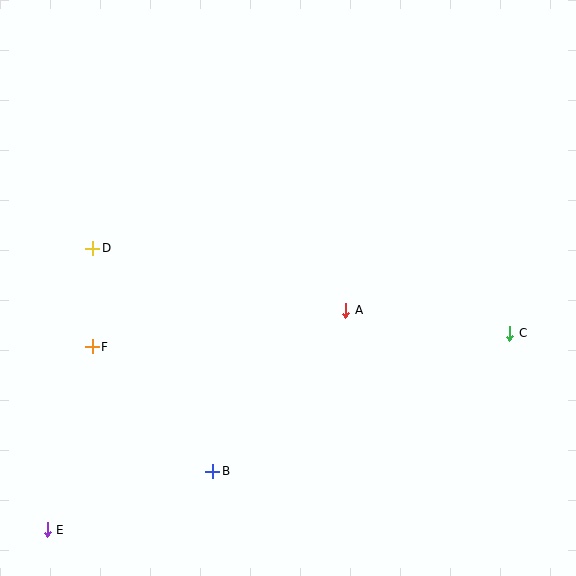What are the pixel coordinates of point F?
Point F is at (92, 347).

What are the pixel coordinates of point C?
Point C is at (510, 333).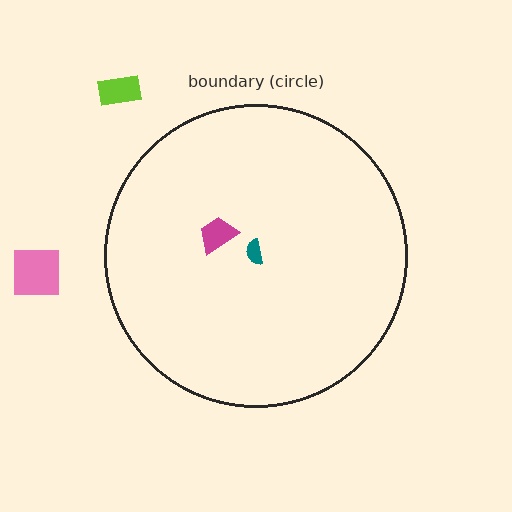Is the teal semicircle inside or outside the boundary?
Inside.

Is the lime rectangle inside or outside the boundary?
Outside.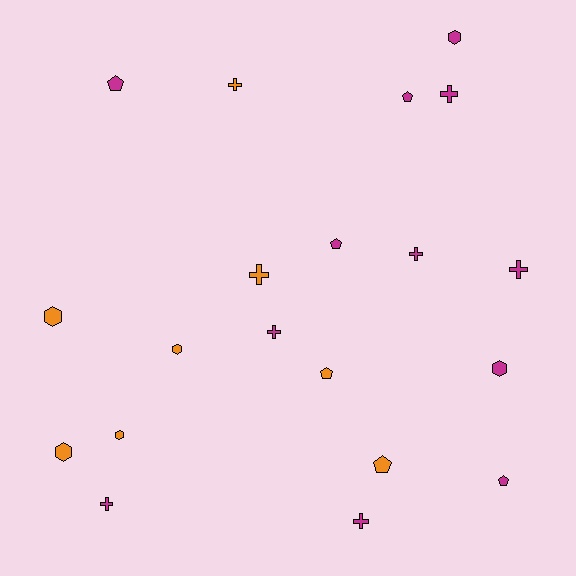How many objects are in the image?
There are 20 objects.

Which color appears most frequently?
Magenta, with 12 objects.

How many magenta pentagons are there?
There are 4 magenta pentagons.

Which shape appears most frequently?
Cross, with 8 objects.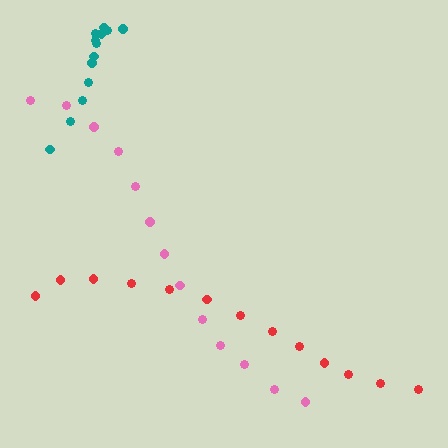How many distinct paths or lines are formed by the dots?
There are 3 distinct paths.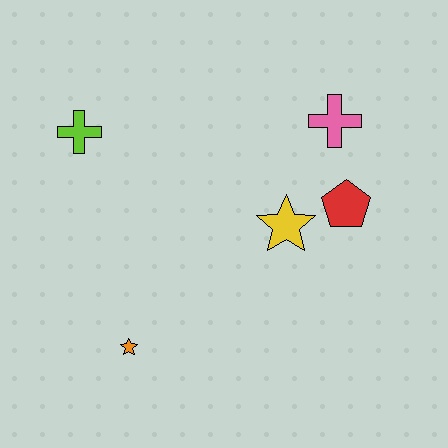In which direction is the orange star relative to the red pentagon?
The orange star is to the left of the red pentagon.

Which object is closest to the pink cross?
The red pentagon is closest to the pink cross.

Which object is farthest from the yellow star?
The lime cross is farthest from the yellow star.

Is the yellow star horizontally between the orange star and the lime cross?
No